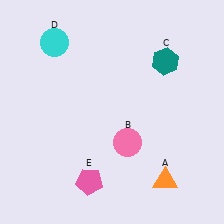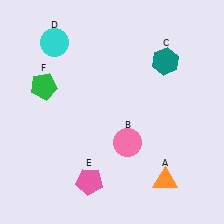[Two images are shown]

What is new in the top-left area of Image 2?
A green pentagon (F) was added in the top-left area of Image 2.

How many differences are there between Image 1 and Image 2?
There is 1 difference between the two images.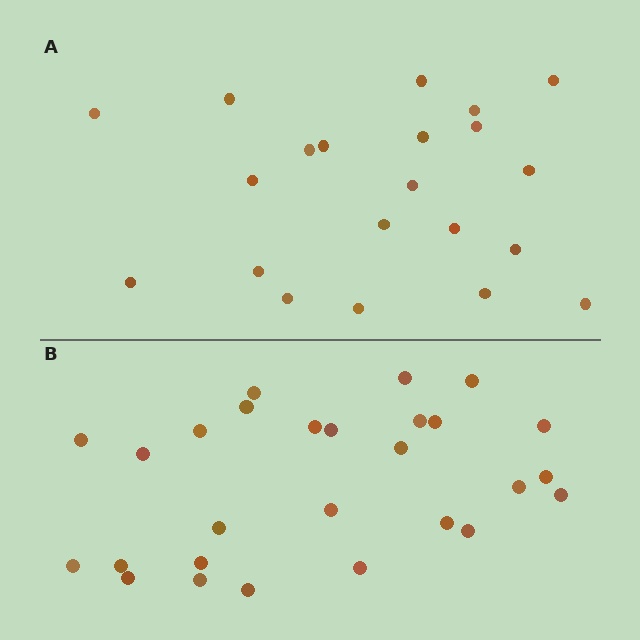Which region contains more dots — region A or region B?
Region B (the bottom region) has more dots.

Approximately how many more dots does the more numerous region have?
Region B has about 6 more dots than region A.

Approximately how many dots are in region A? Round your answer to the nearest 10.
About 20 dots. (The exact count is 21, which rounds to 20.)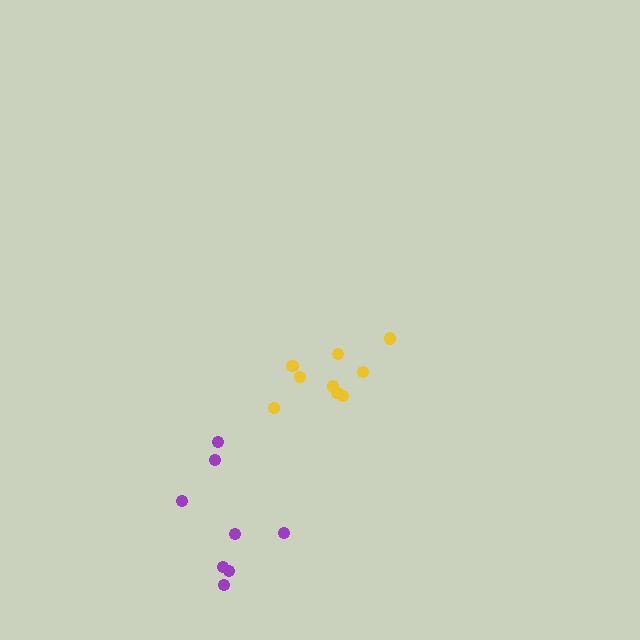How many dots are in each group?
Group 1: 8 dots, Group 2: 9 dots (17 total).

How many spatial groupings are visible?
There are 2 spatial groupings.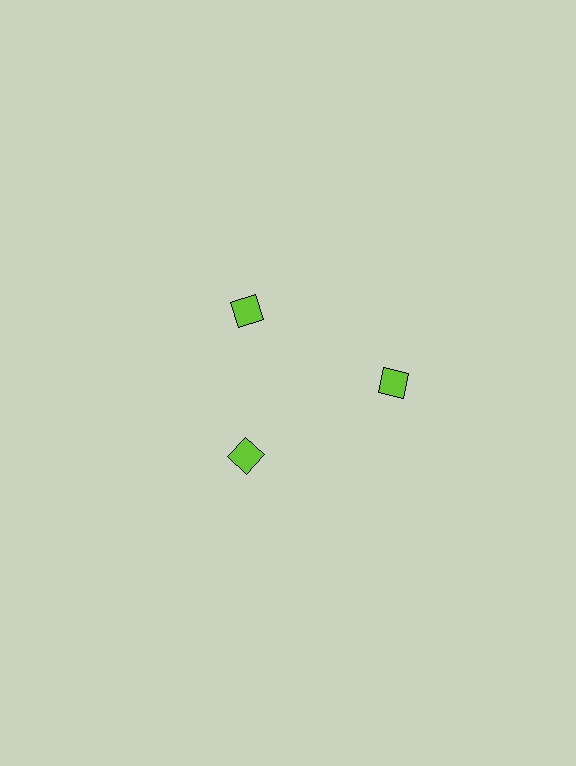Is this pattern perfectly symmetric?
No. The 3 lime squares are arranged in a ring, but one element near the 3 o'clock position is pushed outward from the center, breaking the 3-fold rotational symmetry.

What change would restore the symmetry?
The symmetry would be restored by moving it inward, back onto the ring so that all 3 squares sit at equal angles and equal distance from the center.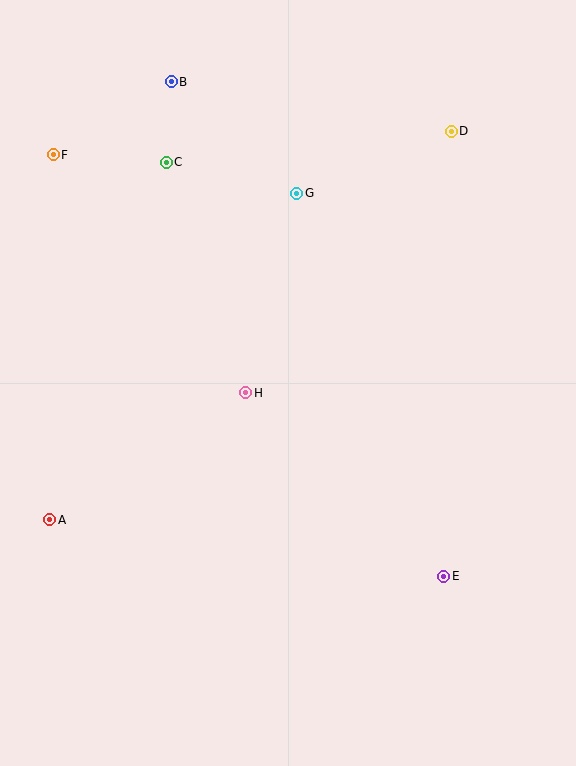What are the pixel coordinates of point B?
Point B is at (171, 82).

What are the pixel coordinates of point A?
Point A is at (50, 520).